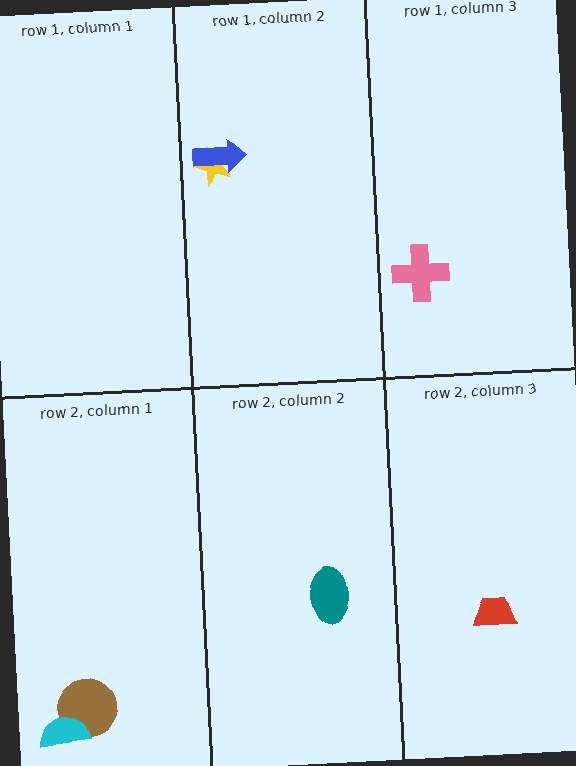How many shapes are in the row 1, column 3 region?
1.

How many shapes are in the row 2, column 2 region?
1.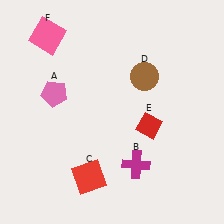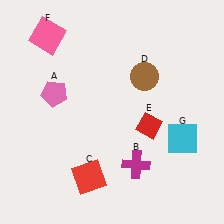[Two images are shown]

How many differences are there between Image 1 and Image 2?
There is 1 difference between the two images.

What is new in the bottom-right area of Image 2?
A cyan square (G) was added in the bottom-right area of Image 2.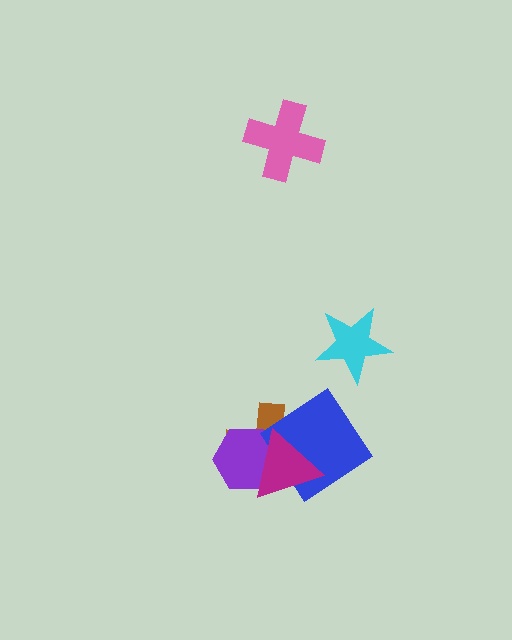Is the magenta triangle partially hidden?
No, no other shape covers it.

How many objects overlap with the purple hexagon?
2 objects overlap with the purple hexagon.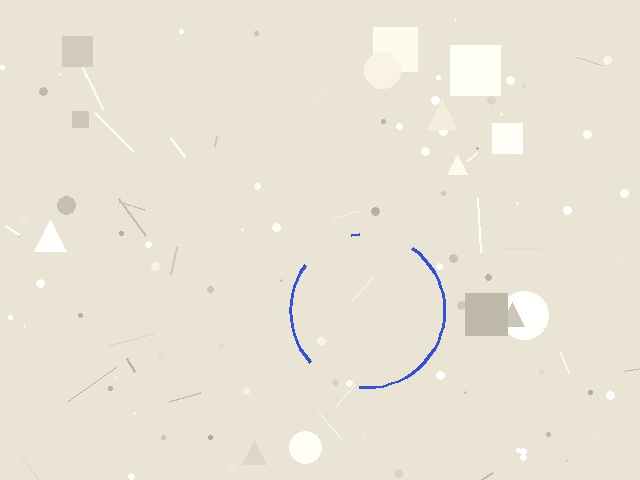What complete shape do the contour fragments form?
The contour fragments form a circle.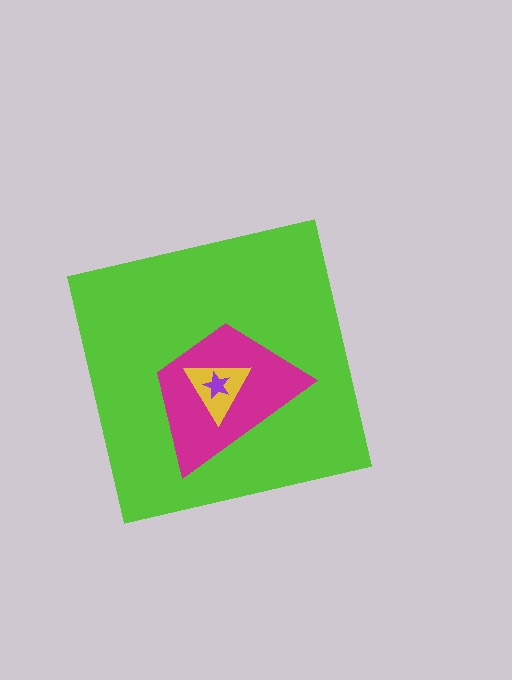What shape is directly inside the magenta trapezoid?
The yellow triangle.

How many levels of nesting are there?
4.